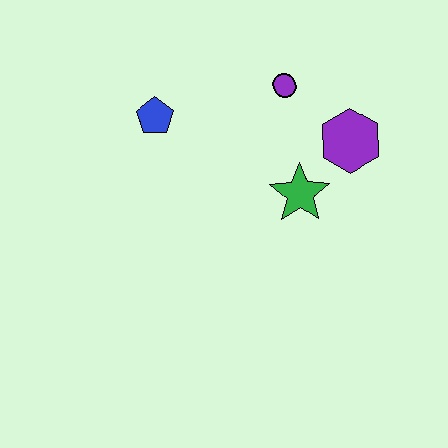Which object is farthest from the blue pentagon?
The purple hexagon is farthest from the blue pentagon.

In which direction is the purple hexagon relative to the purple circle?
The purple hexagon is to the right of the purple circle.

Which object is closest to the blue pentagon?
The purple circle is closest to the blue pentagon.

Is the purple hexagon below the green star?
No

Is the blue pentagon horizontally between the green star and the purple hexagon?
No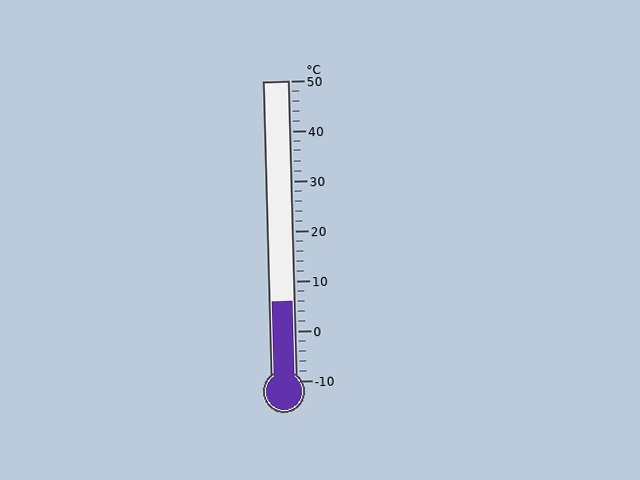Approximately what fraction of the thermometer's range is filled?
The thermometer is filled to approximately 25% of its range.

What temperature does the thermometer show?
The thermometer shows approximately 6°C.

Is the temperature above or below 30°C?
The temperature is below 30°C.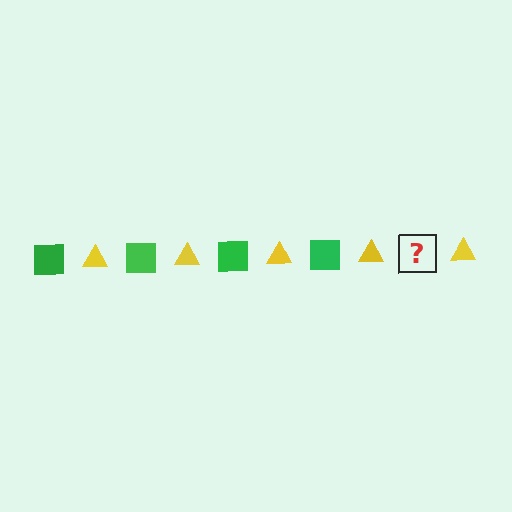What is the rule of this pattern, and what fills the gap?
The rule is that the pattern alternates between green square and yellow triangle. The gap should be filled with a green square.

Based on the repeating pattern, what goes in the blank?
The blank should be a green square.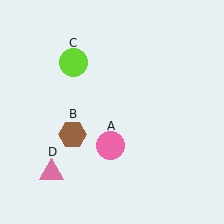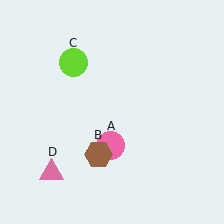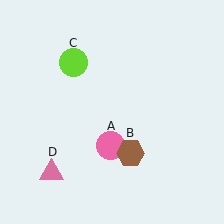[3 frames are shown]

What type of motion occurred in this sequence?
The brown hexagon (object B) rotated counterclockwise around the center of the scene.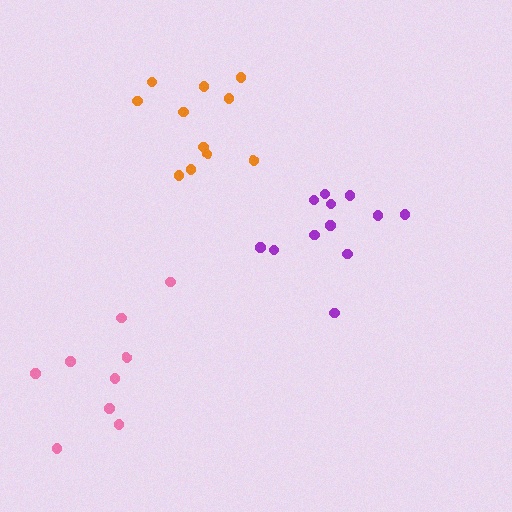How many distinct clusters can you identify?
There are 3 distinct clusters.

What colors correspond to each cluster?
The clusters are colored: pink, purple, orange.